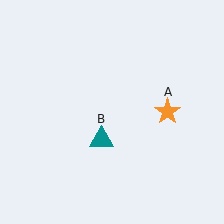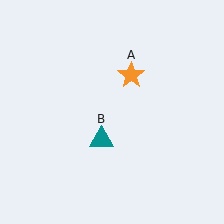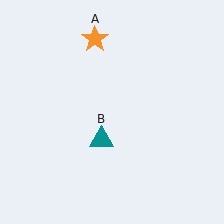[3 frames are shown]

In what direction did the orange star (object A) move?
The orange star (object A) moved up and to the left.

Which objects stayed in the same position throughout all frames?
Teal triangle (object B) remained stationary.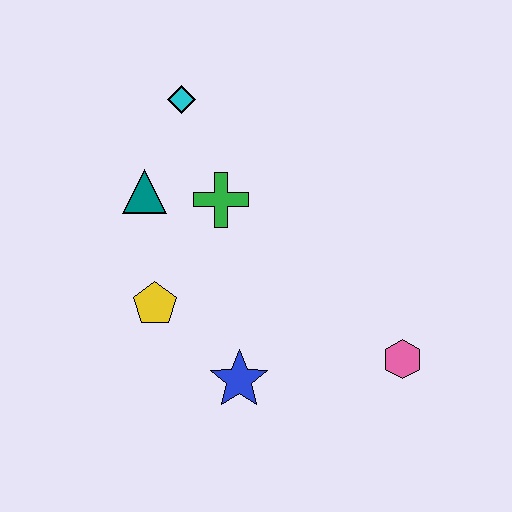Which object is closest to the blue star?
The yellow pentagon is closest to the blue star.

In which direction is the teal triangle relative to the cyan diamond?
The teal triangle is below the cyan diamond.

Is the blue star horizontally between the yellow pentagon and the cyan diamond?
No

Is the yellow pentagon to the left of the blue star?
Yes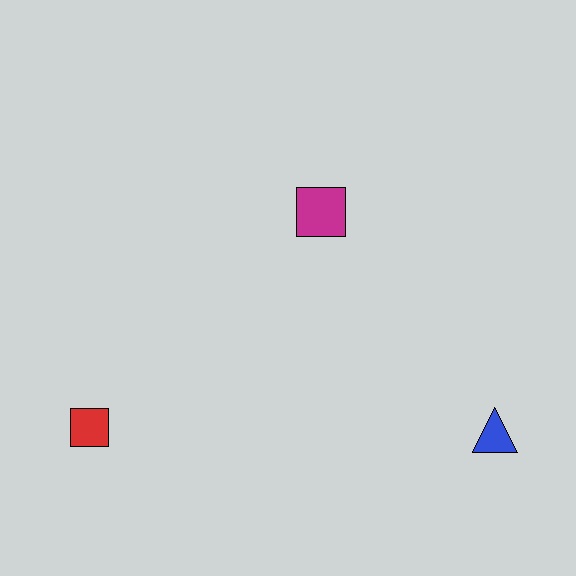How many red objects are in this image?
There is 1 red object.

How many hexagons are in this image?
There are no hexagons.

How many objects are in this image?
There are 3 objects.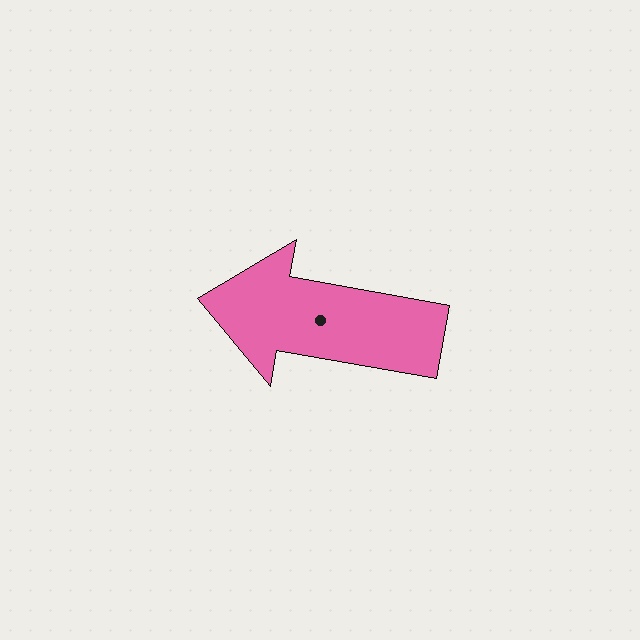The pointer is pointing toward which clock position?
Roughly 9 o'clock.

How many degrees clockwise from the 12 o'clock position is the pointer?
Approximately 280 degrees.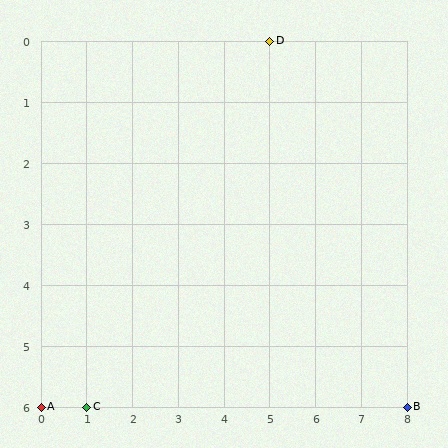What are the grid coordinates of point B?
Point B is at grid coordinates (8, 6).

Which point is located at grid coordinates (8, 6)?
Point B is at (8, 6).